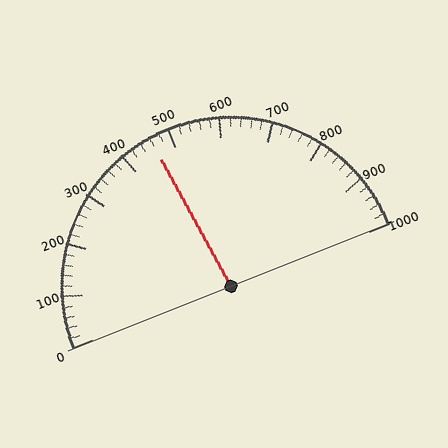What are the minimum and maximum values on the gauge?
The gauge ranges from 0 to 1000.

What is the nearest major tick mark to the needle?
The nearest major tick mark is 500.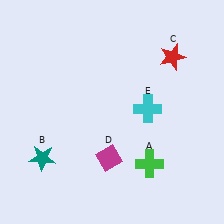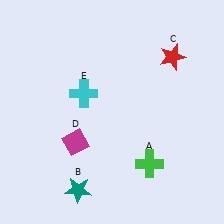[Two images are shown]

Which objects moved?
The objects that moved are: the teal star (B), the magenta diamond (D), the cyan cross (E).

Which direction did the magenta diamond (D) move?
The magenta diamond (D) moved left.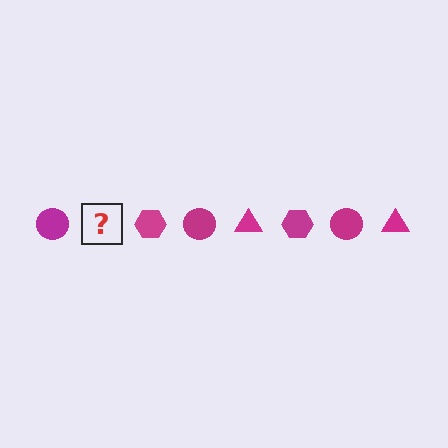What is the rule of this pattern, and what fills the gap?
The rule is that the pattern cycles through circle, triangle, hexagon shapes in magenta. The gap should be filled with a magenta triangle.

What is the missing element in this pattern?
The missing element is a magenta triangle.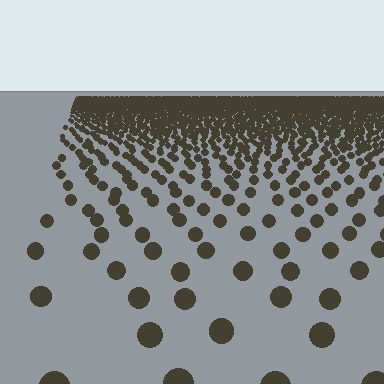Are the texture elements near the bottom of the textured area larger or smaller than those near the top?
Larger. Near the bottom, elements are closer to the viewer and appear at a bigger on-screen size.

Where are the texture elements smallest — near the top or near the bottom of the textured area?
Near the top.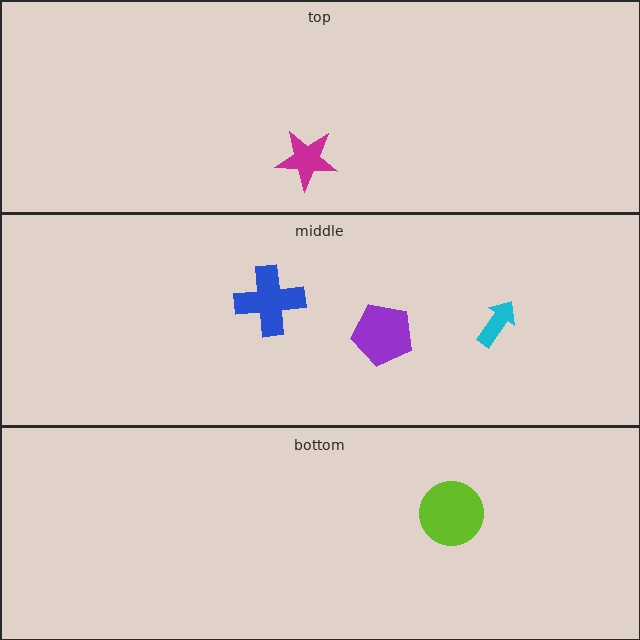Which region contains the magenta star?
The top region.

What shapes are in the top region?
The magenta star.